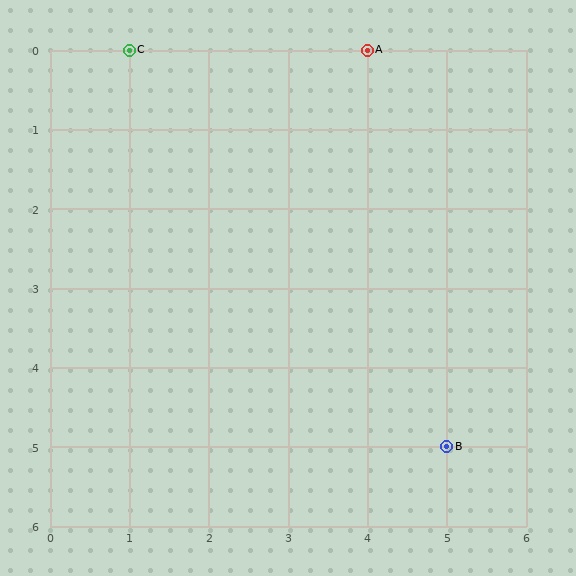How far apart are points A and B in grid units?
Points A and B are 1 column and 5 rows apart (about 5.1 grid units diagonally).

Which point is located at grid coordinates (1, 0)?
Point C is at (1, 0).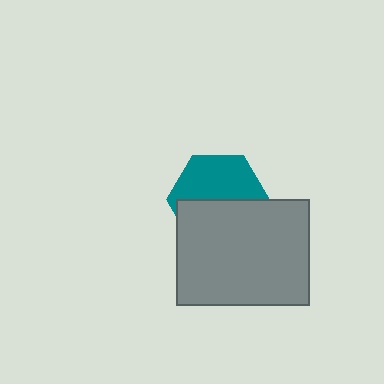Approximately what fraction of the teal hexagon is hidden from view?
Roughly 50% of the teal hexagon is hidden behind the gray rectangle.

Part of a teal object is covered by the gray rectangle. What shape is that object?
It is a hexagon.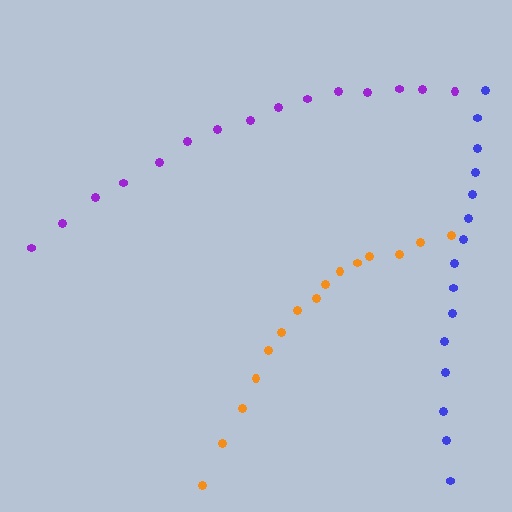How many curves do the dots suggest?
There are 3 distinct paths.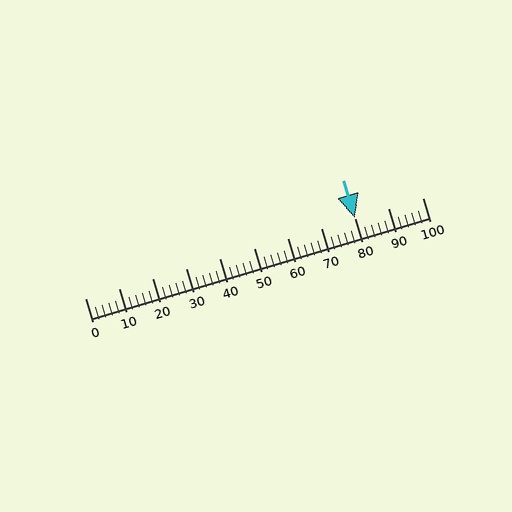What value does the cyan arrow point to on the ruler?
The cyan arrow points to approximately 80.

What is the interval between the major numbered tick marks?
The major tick marks are spaced 10 units apart.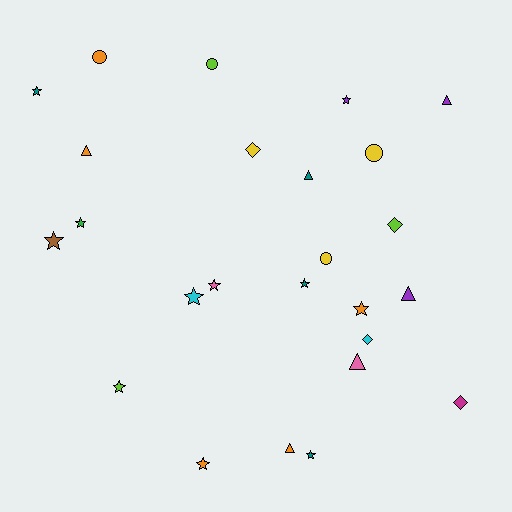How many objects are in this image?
There are 25 objects.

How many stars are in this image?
There are 11 stars.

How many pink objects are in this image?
There are 2 pink objects.